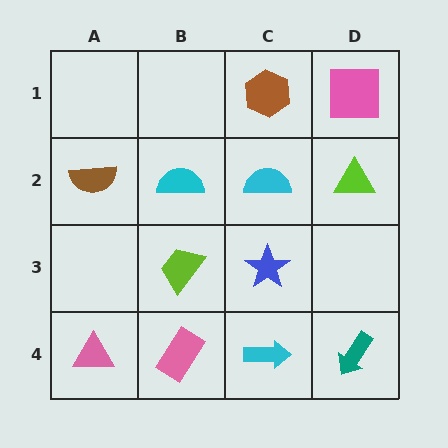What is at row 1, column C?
A brown hexagon.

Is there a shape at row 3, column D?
No, that cell is empty.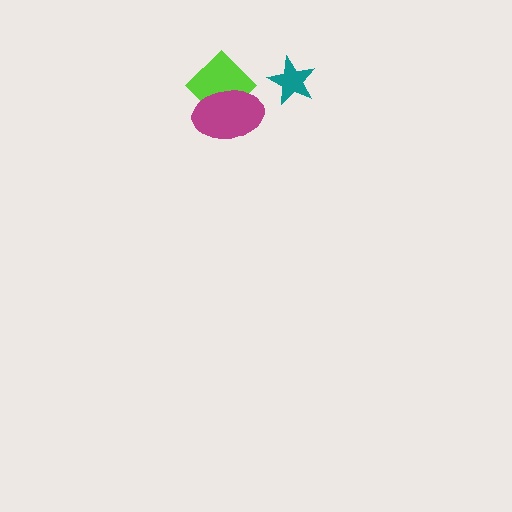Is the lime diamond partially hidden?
Yes, it is partially covered by another shape.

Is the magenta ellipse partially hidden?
No, no other shape covers it.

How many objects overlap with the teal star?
0 objects overlap with the teal star.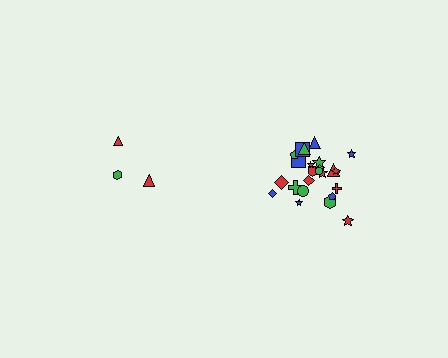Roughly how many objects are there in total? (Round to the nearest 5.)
Roughly 30 objects in total.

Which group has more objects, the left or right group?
The right group.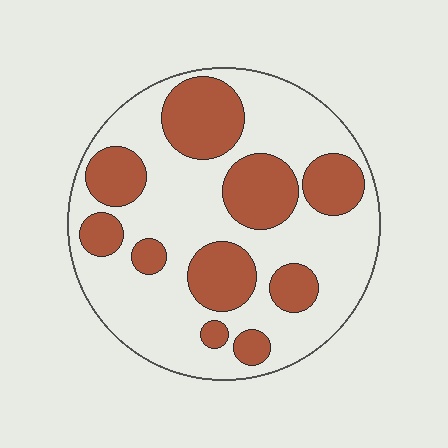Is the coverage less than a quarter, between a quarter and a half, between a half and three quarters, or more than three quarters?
Between a quarter and a half.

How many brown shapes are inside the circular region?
10.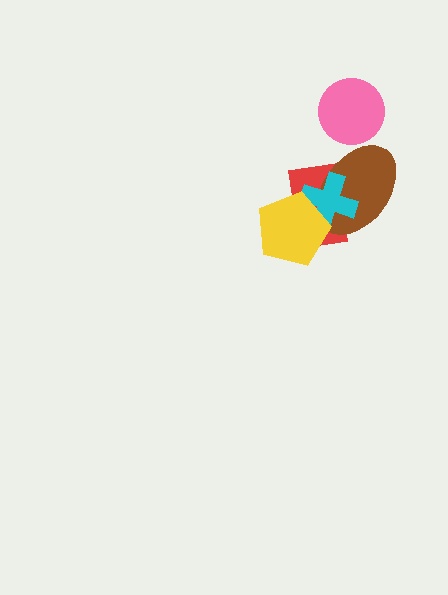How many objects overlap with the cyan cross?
3 objects overlap with the cyan cross.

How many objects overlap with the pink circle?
0 objects overlap with the pink circle.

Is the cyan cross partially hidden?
Yes, it is partially covered by another shape.